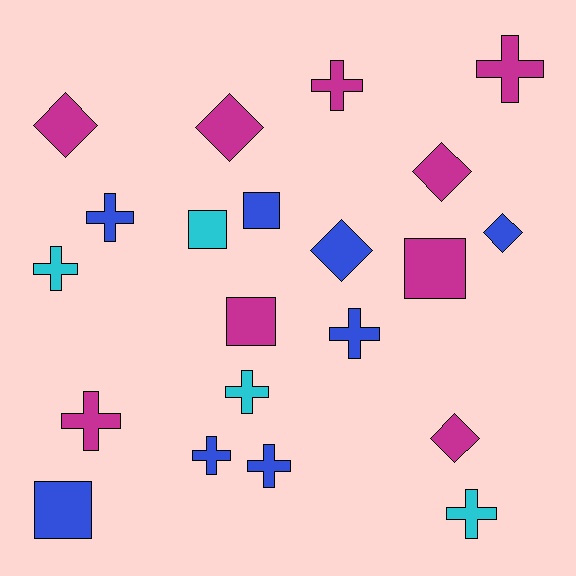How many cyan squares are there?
There is 1 cyan square.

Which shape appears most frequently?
Cross, with 10 objects.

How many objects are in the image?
There are 21 objects.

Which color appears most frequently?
Magenta, with 9 objects.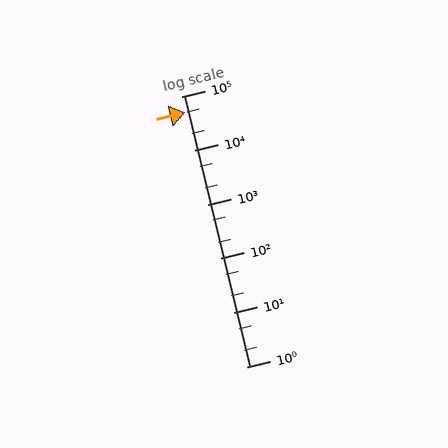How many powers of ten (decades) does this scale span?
The scale spans 5 decades, from 1 to 100000.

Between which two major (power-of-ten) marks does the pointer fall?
The pointer is between 10000 and 100000.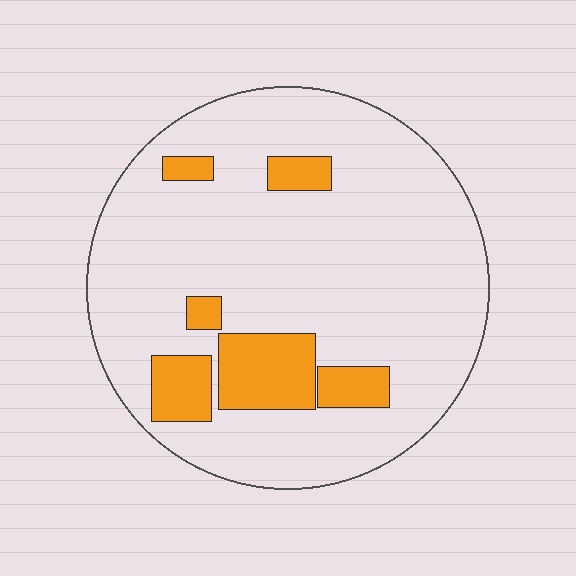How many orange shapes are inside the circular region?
6.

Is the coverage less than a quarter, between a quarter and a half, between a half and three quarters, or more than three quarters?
Less than a quarter.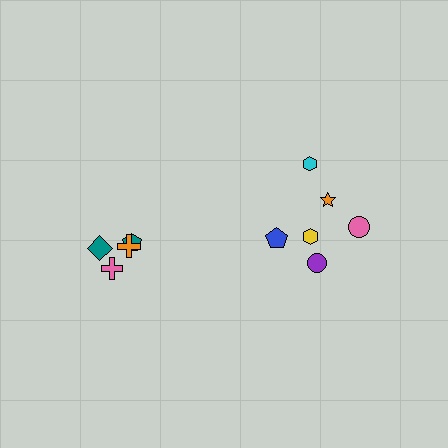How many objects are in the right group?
There are 6 objects.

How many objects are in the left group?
There are 4 objects.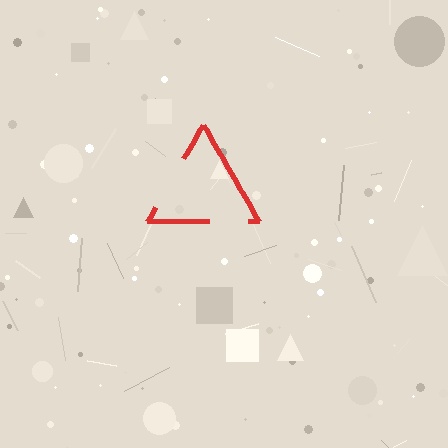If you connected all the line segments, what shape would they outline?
They would outline a triangle.